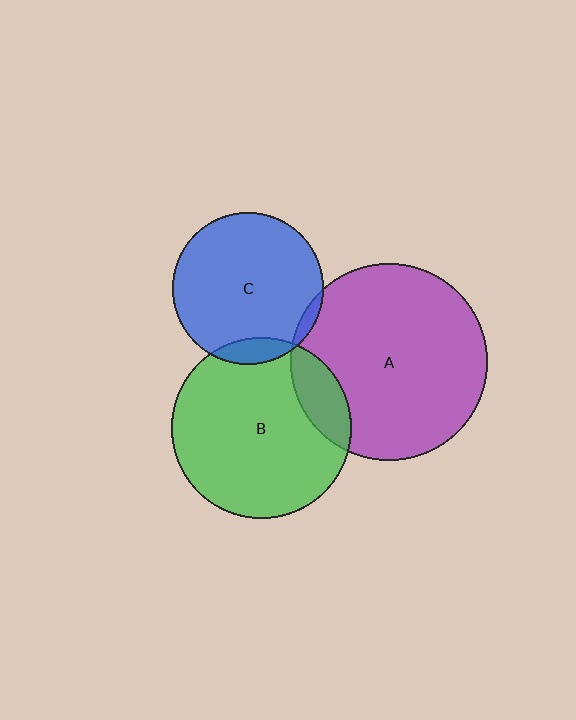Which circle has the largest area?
Circle A (purple).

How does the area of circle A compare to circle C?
Approximately 1.7 times.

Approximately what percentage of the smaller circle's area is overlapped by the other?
Approximately 15%.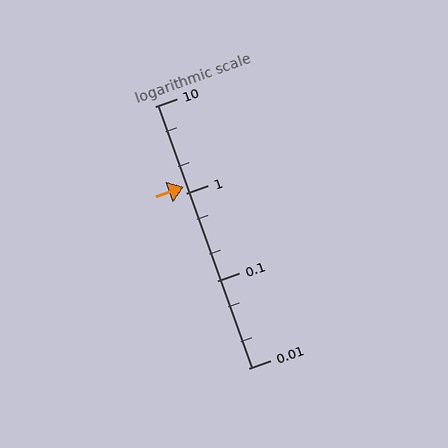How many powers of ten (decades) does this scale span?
The scale spans 3 decades, from 0.01 to 10.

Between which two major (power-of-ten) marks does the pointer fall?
The pointer is between 1 and 10.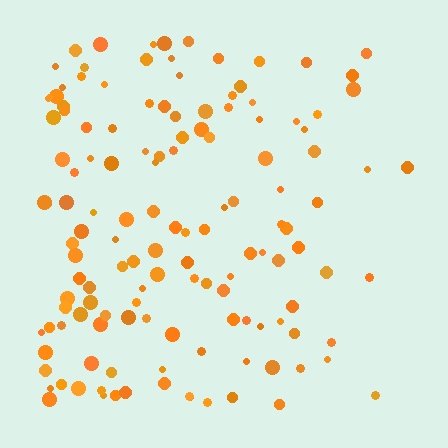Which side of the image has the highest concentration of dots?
The left.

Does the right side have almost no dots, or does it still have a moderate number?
Still a moderate number, just noticeably fewer than the left.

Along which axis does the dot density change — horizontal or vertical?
Horizontal.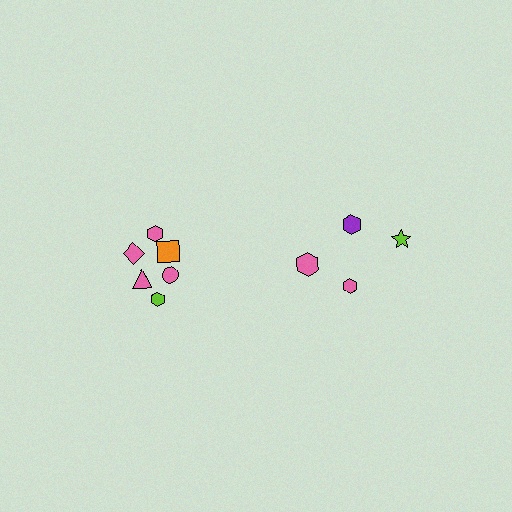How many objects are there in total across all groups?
There are 10 objects.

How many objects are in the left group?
There are 6 objects.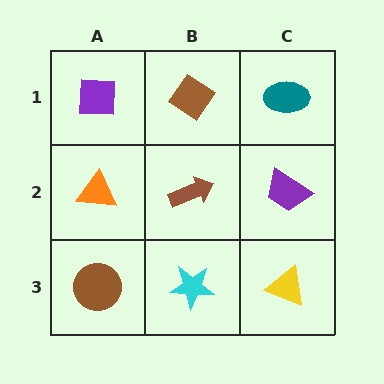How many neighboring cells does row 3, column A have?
2.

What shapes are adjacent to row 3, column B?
A brown arrow (row 2, column B), a brown circle (row 3, column A), a yellow triangle (row 3, column C).